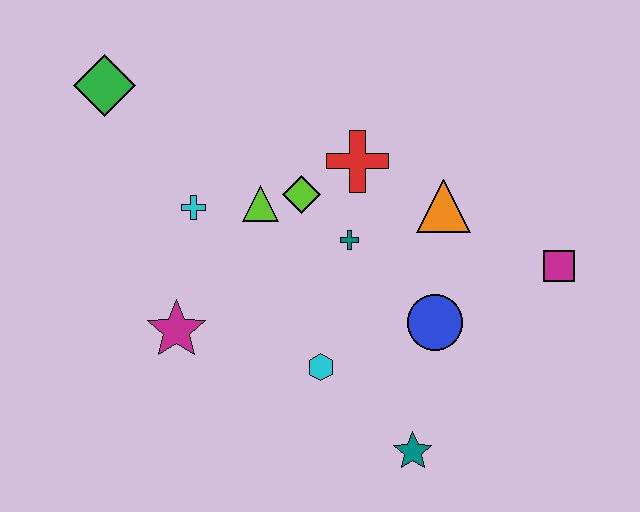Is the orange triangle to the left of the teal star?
No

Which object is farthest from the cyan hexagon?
The green diamond is farthest from the cyan hexagon.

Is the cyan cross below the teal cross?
No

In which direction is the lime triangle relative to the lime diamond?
The lime triangle is to the left of the lime diamond.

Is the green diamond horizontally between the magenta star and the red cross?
No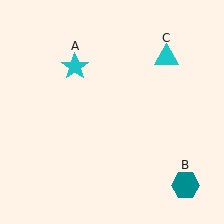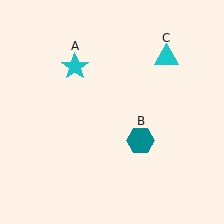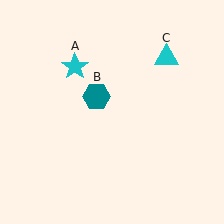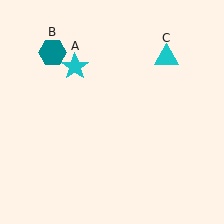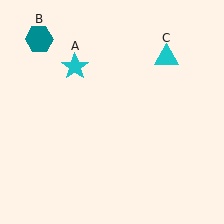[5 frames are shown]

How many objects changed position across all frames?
1 object changed position: teal hexagon (object B).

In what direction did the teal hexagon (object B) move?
The teal hexagon (object B) moved up and to the left.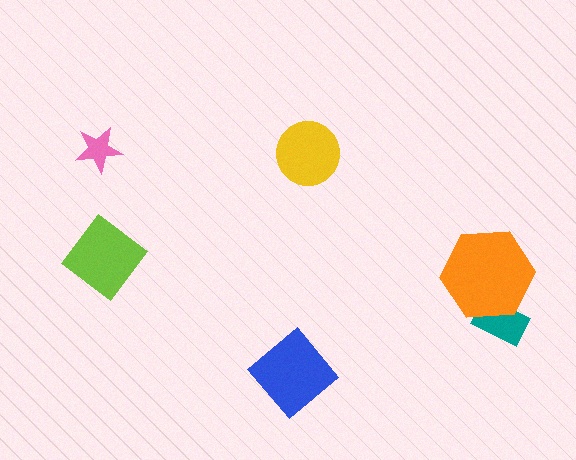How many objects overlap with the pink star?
0 objects overlap with the pink star.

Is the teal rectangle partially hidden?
Yes, it is partially covered by another shape.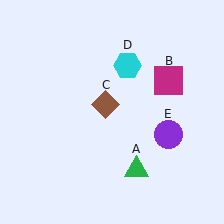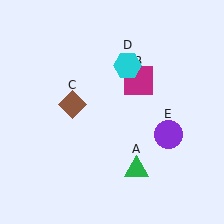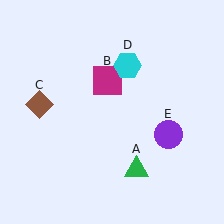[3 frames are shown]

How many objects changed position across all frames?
2 objects changed position: magenta square (object B), brown diamond (object C).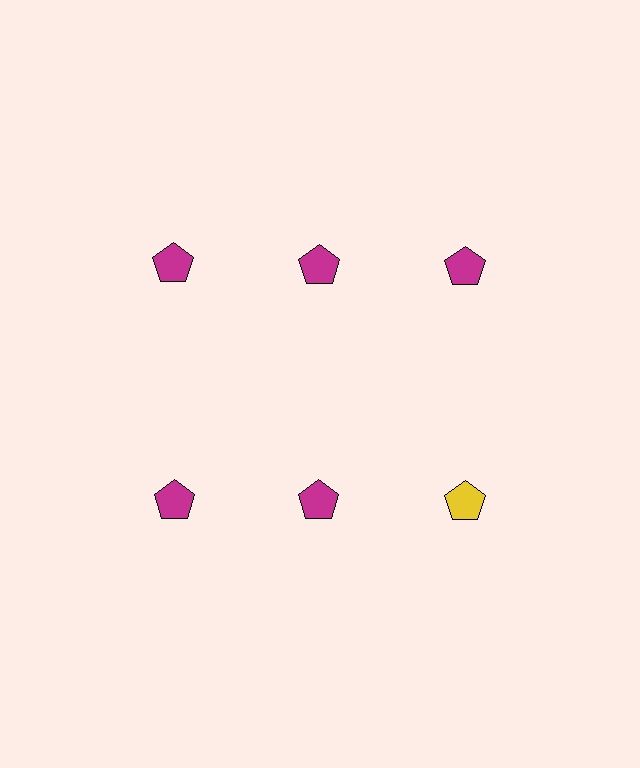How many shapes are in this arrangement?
There are 6 shapes arranged in a grid pattern.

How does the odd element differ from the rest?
It has a different color: yellow instead of magenta.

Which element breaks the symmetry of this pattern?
The yellow pentagon in the second row, center column breaks the symmetry. All other shapes are magenta pentagons.